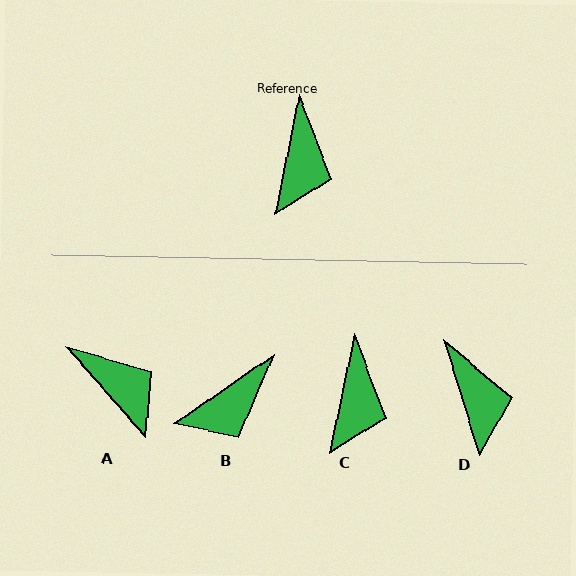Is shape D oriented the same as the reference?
No, it is off by about 29 degrees.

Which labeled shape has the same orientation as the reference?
C.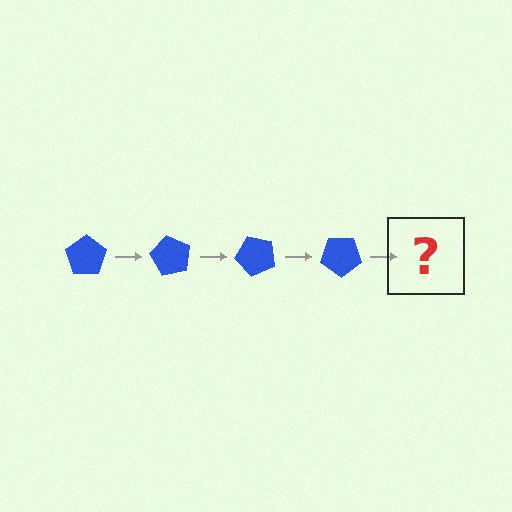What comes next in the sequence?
The next element should be a blue pentagon rotated 240 degrees.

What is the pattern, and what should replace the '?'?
The pattern is that the pentagon rotates 60 degrees each step. The '?' should be a blue pentagon rotated 240 degrees.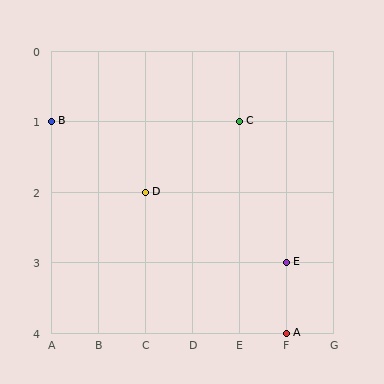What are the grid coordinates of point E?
Point E is at grid coordinates (F, 3).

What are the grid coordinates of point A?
Point A is at grid coordinates (F, 4).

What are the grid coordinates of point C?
Point C is at grid coordinates (E, 1).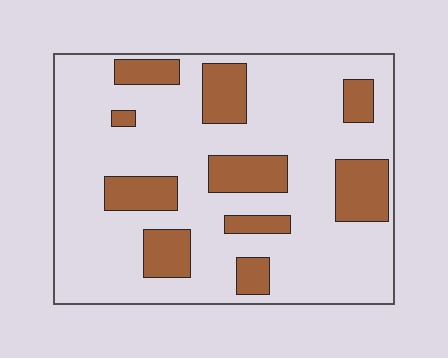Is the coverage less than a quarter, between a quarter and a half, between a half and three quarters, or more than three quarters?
Less than a quarter.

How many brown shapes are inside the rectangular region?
10.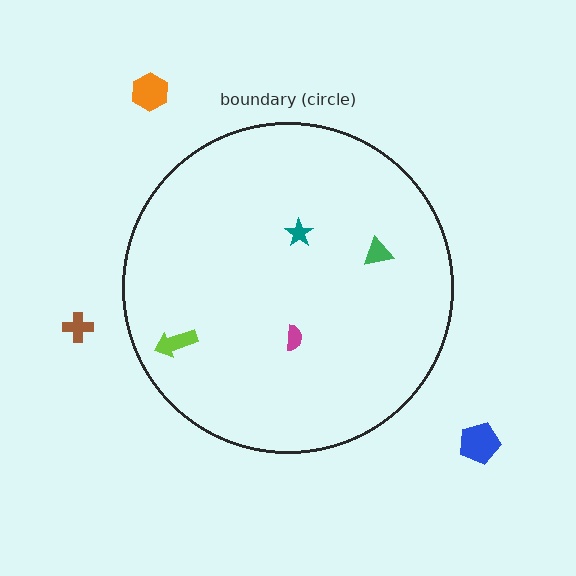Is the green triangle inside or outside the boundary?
Inside.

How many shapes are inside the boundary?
4 inside, 3 outside.